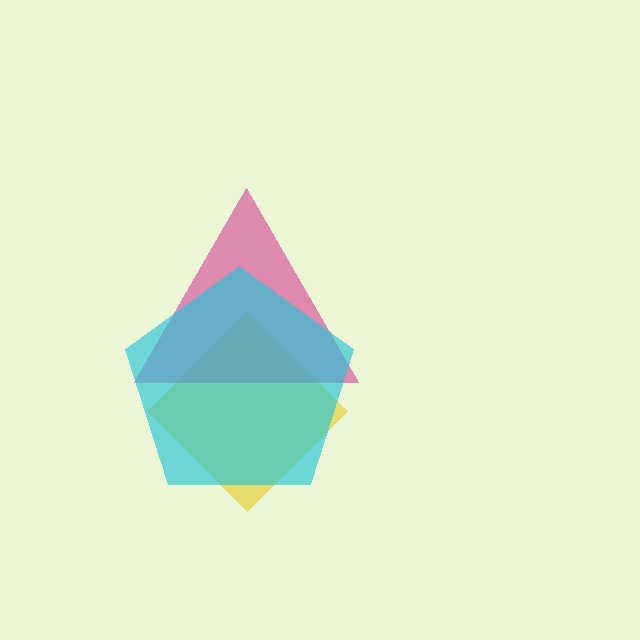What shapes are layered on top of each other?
The layered shapes are: a yellow diamond, a magenta triangle, a cyan pentagon.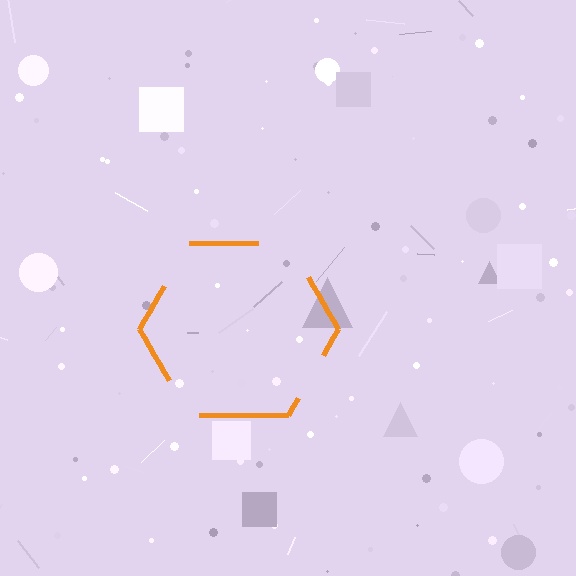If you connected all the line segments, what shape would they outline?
They would outline a hexagon.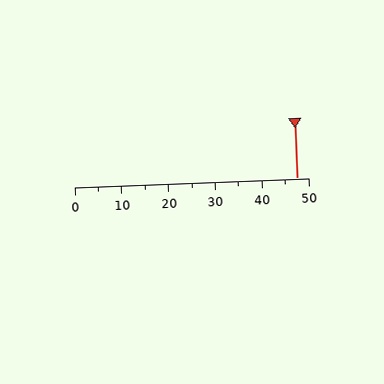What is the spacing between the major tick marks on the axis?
The major ticks are spaced 10 apart.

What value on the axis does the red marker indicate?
The marker indicates approximately 47.5.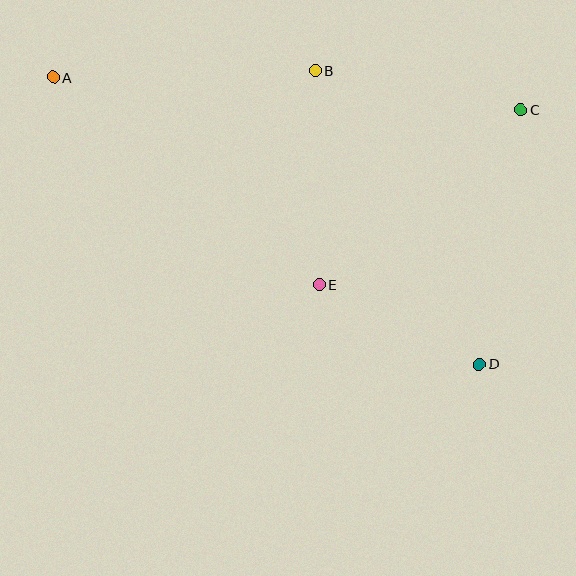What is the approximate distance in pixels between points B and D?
The distance between B and D is approximately 336 pixels.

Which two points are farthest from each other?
Points A and D are farthest from each other.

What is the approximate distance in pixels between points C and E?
The distance between C and E is approximately 268 pixels.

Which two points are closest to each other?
Points D and E are closest to each other.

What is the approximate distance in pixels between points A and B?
The distance between A and B is approximately 262 pixels.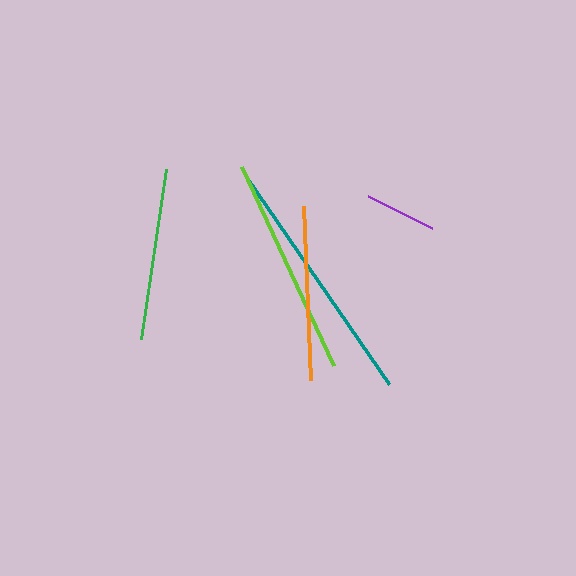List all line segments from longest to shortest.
From longest to shortest: teal, lime, orange, green, purple.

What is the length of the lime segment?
The lime segment is approximately 219 pixels long.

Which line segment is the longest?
The teal line is the longest at approximately 250 pixels.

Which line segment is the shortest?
The purple line is the shortest at approximately 71 pixels.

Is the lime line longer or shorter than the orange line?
The lime line is longer than the orange line.